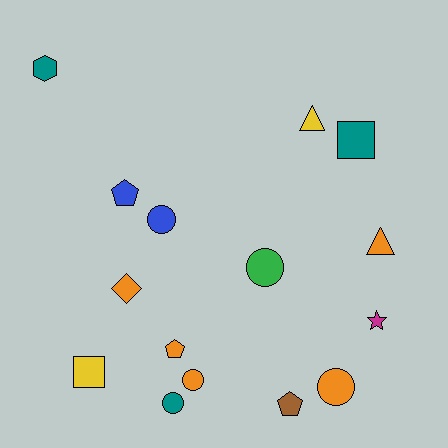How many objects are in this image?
There are 15 objects.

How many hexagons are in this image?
There is 1 hexagon.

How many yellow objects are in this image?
There are 2 yellow objects.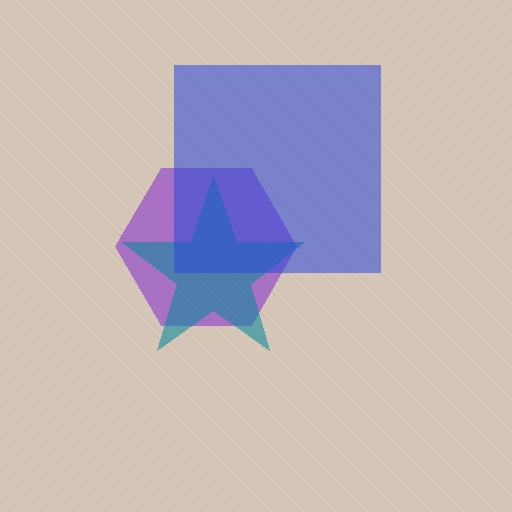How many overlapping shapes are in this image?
There are 3 overlapping shapes in the image.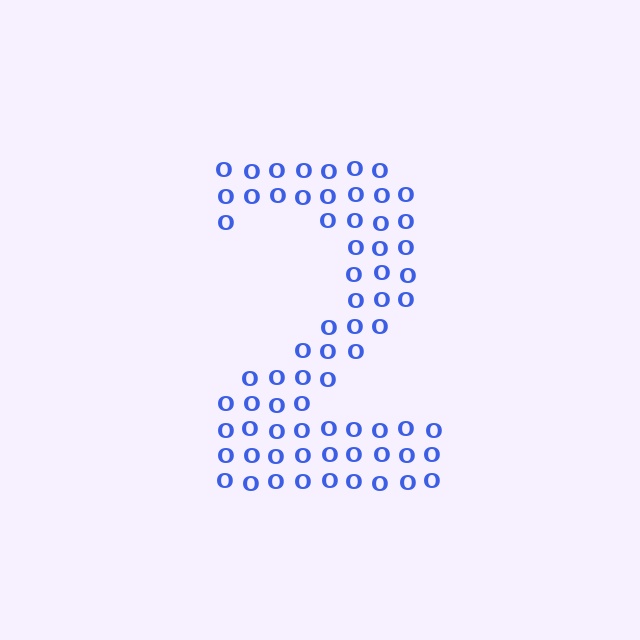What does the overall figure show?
The overall figure shows the digit 2.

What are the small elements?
The small elements are letter O's.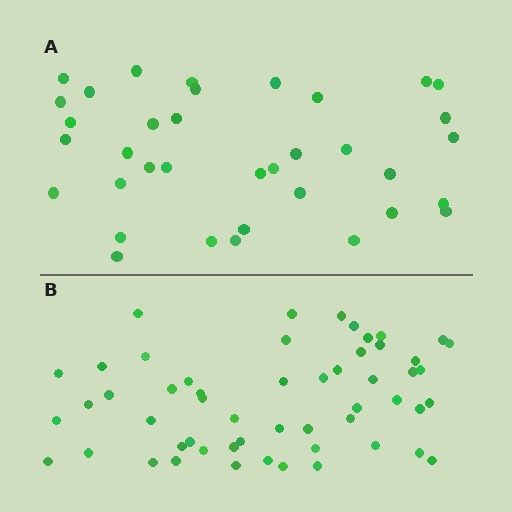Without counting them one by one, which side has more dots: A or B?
Region B (the bottom region) has more dots.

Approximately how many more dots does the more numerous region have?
Region B has approximately 20 more dots than region A.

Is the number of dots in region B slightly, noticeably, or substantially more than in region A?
Region B has substantially more. The ratio is roughly 1.5 to 1.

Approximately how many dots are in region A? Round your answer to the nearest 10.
About 40 dots. (The exact count is 36, which rounds to 40.)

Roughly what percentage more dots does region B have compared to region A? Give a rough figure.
About 50% more.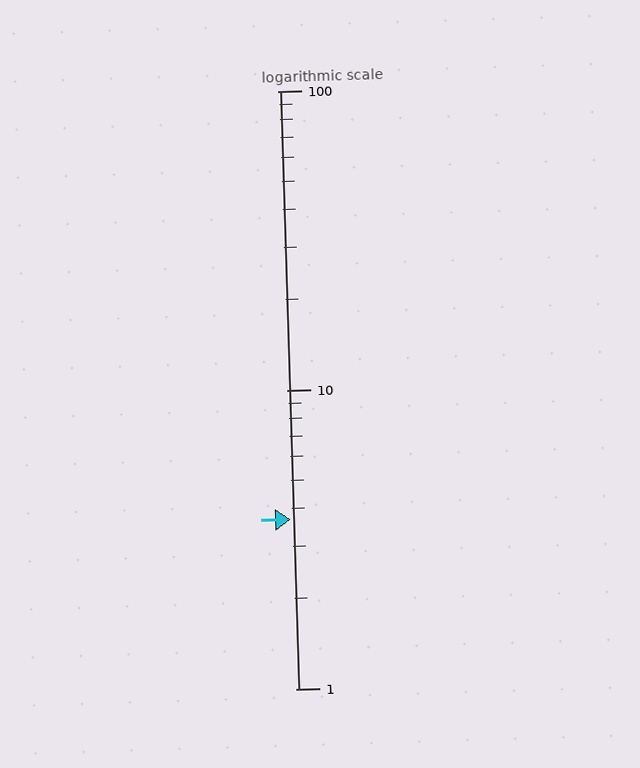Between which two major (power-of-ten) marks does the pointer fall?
The pointer is between 1 and 10.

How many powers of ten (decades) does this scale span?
The scale spans 2 decades, from 1 to 100.